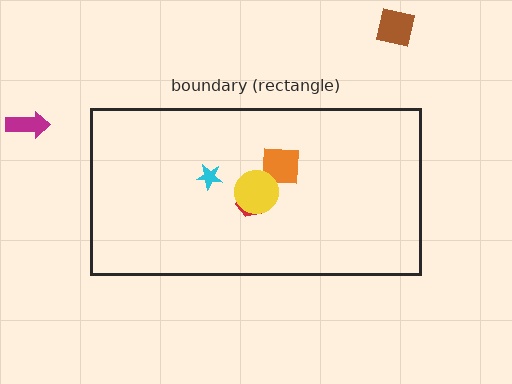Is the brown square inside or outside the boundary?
Outside.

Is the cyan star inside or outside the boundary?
Inside.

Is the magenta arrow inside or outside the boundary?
Outside.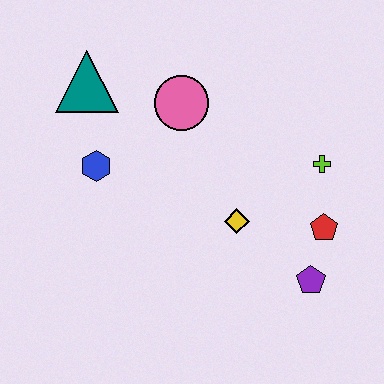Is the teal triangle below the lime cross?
No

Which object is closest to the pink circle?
The teal triangle is closest to the pink circle.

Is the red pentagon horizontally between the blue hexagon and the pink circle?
No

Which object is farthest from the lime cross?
The teal triangle is farthest from the lime cross.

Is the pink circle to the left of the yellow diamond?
Yes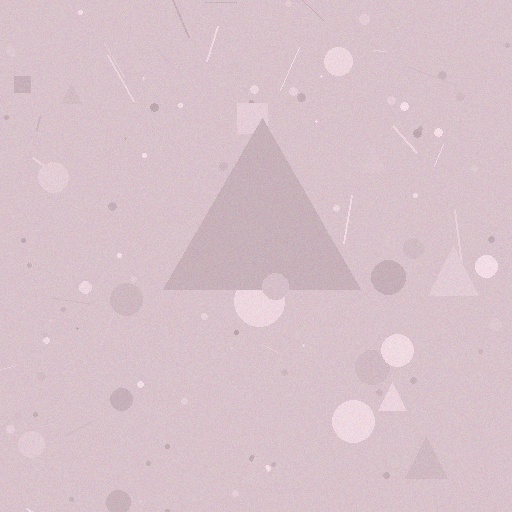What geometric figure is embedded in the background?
A triangle is embedded in the background.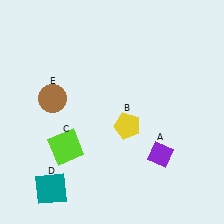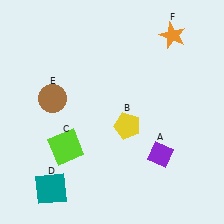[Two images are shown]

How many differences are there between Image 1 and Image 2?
There is 1 difference between the two images.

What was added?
An orange star (F) was added in Image 2.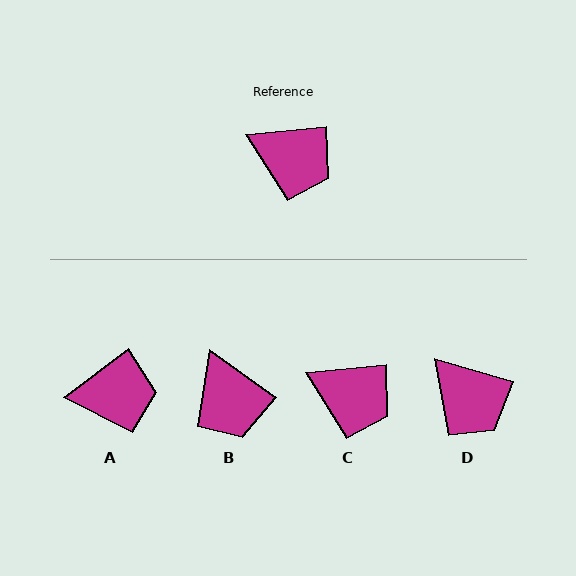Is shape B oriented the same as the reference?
No, it is off by about 42 degrees.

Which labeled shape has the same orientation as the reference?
C.